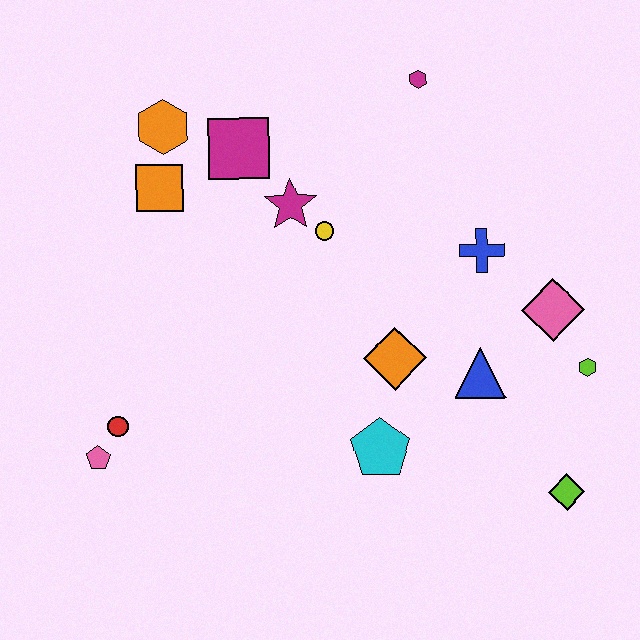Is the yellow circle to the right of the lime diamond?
No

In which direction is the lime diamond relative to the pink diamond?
The lime diamond is below the pink diamond.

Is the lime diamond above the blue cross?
No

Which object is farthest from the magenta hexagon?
The pink pentagon is farthest from the magenta hexagon.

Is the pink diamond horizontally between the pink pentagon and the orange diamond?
No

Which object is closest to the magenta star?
The yellow circle is closest to the magenta star.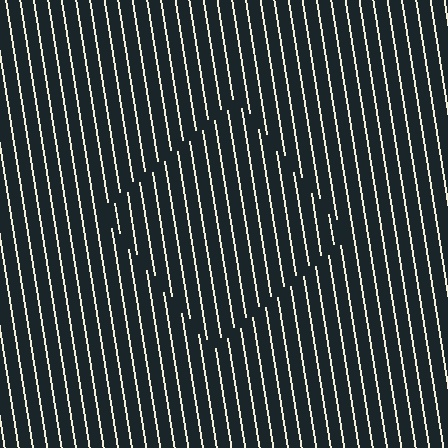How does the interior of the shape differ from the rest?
The interior of the shape contains the same grating, shifted by half a period — the contour is defined by the phase discontinuity where line-ends from the inner and outer gratings abut.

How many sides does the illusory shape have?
4 sides — the line-ends trace a square.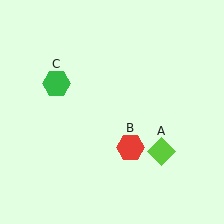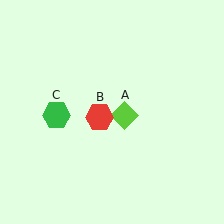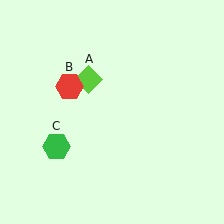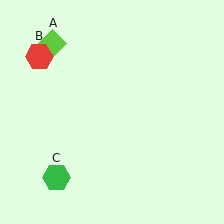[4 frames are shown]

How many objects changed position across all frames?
3 objects changed position: lime diamond (object A), red hexagon (object B), green hexagon (object C).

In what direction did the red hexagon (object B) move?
The red hexagon (object B) moved up and to the left.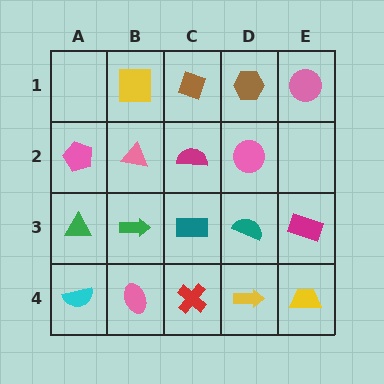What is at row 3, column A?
A green triangle.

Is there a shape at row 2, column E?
No, that cell is empty.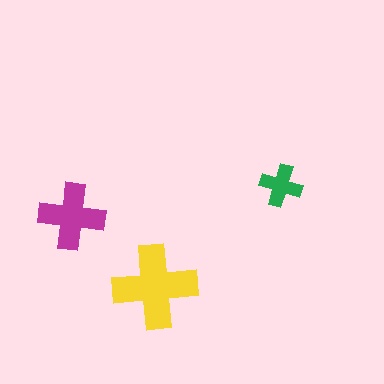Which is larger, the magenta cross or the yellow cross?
The yellow one.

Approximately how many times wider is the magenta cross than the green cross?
About 1.5 times wider.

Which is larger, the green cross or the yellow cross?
The yellow one.